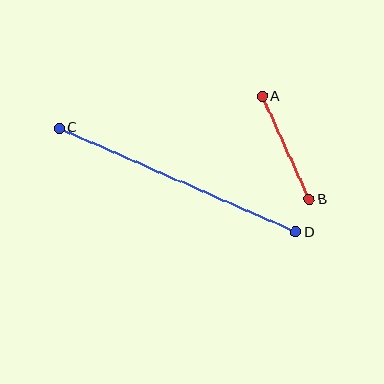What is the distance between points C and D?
The distance is approximately 258 pixels.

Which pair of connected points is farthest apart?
Points C and D are farthest apart.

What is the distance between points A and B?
The distance is approximately 113 pixels.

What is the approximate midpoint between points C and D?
The midpoint is at approximately (177, 180) pixels.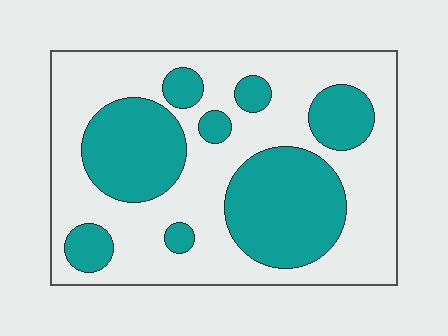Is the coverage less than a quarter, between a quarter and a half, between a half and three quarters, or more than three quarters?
Between a quarter and a half.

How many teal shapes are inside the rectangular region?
8.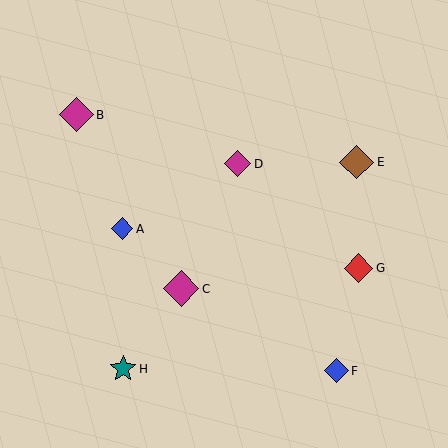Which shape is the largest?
The magenta diamond (labeled C) is the largest.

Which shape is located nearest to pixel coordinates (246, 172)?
The magenta diamond (labeled D) at (238, 164) is nearest to that location.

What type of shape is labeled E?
Shape E is a brown diamond.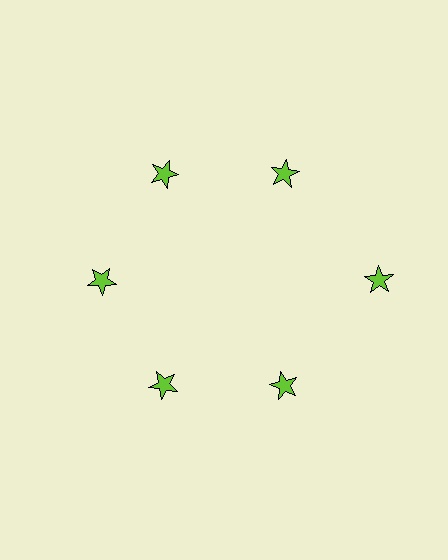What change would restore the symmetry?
The symmetry would be restored by moving it inward, back onto the ring so that all 6 stars sit at equal angles and equal distance from the center.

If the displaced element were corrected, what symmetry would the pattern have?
It would have 6-fold rotational symmetry — the pattern would map onto itself every 60 degrees.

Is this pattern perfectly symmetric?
No. The 6 lime stars are arranged in a ring, but one element near the 3 o'clock position is pushed outward from the center, breaking the 6-fold rotational symmetry.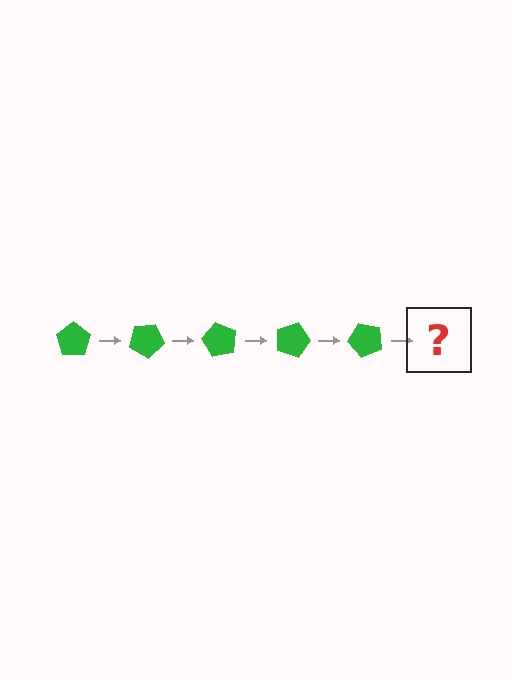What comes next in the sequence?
The next element should be a green pentagon rotated 150 degrees.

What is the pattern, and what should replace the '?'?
The pattern is that the pentagon rotates 30 degrees each step. The '?' should be a green pentagon rotated 150 degrees.